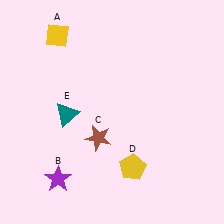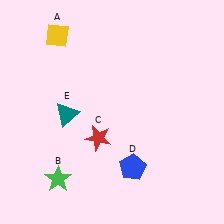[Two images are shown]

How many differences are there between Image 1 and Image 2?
There are 3 differences between the two images.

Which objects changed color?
B changed from purple to green. C changed from brown to red. D changed from yellow to blue.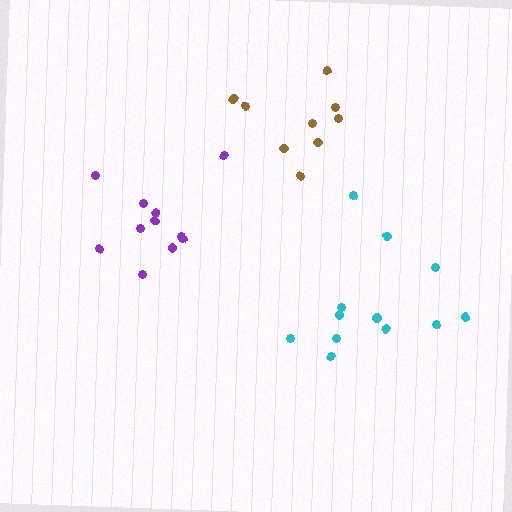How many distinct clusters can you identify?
There are 3 distinct clusters.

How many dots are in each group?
Group 1: 11 dots, Group 2: 9 dots, Group 3: 12 dots (32 total).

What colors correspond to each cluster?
The clusters are colored: purple, brown, cyan.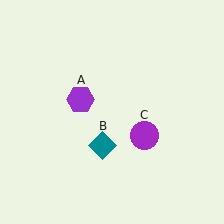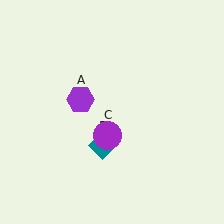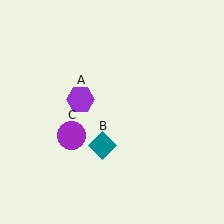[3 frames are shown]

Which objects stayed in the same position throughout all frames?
Purple hexagon (object A) and teal diamond (object B) remained stationary.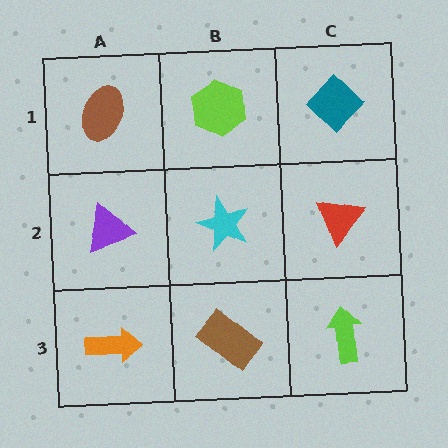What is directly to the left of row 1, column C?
A lime hexagon.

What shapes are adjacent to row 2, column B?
A lime hexagon (row 1, column B), a brown rectangle (row 3, column B), a purple triangle (row 2, column A), a red triangle (row 2, column C).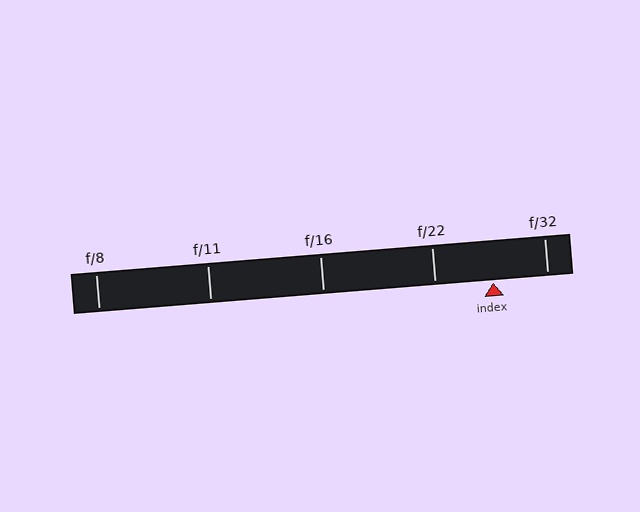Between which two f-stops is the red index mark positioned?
The index mark is between f/22 and f/32.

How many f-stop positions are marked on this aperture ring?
There are 5 f-stop positions marked.